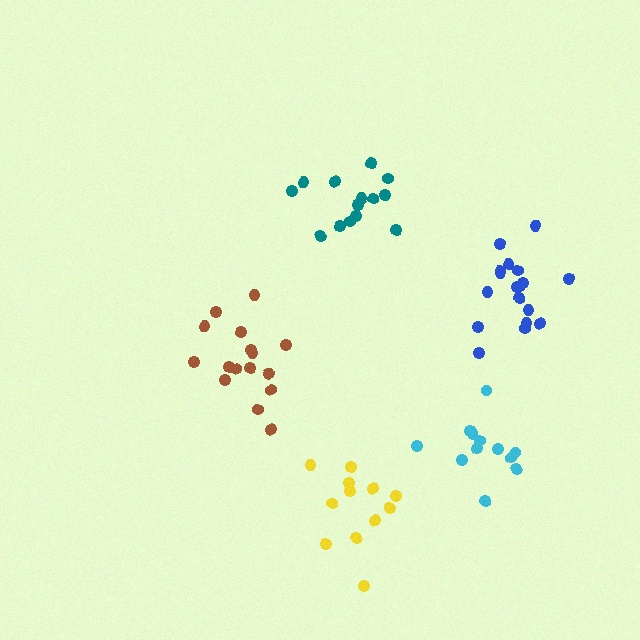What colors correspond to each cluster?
The clusters are colored: cyan, teal, blue, yellow, brown.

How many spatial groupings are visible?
There are 5 spatial groupings.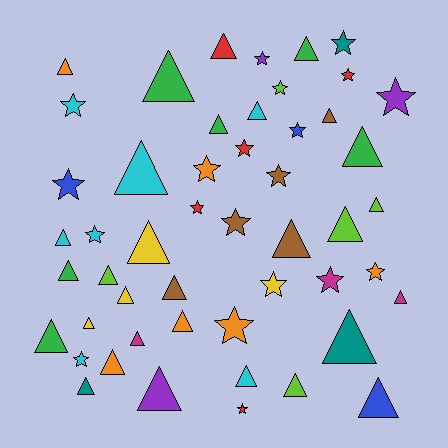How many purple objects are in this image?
There are 3 purple objects.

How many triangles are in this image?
There are 30 triangles.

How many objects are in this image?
There are 50 objects.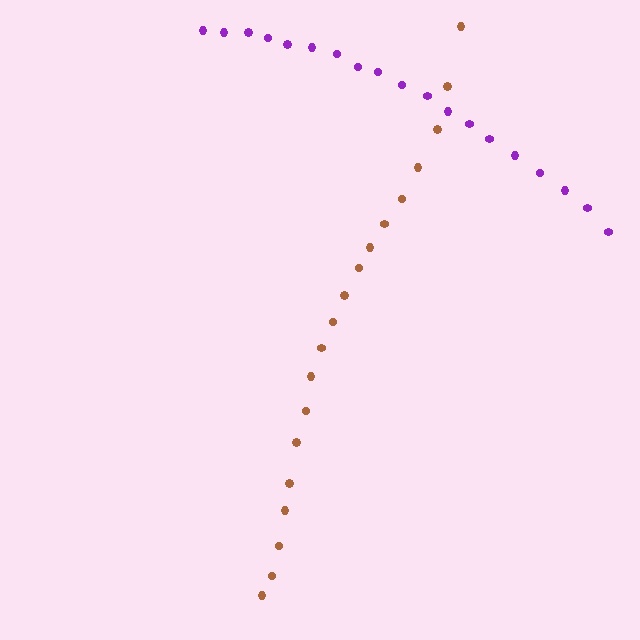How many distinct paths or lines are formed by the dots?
There are 2 distinct paths.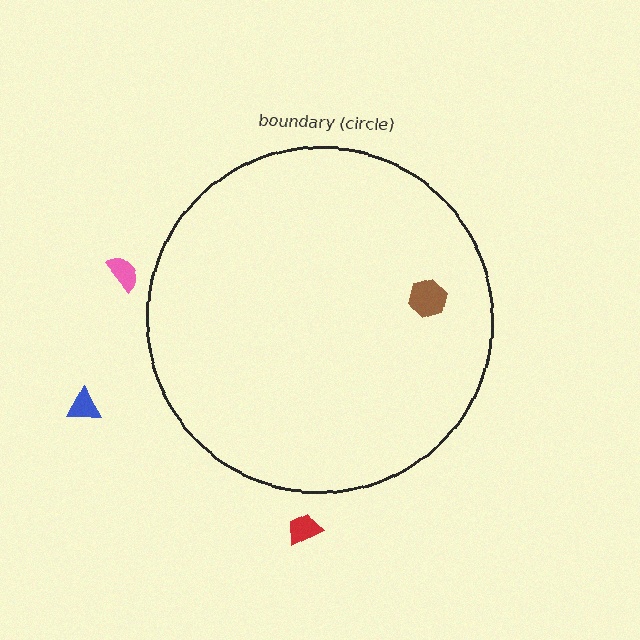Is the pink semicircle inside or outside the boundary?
Outside.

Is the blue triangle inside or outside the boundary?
Outside.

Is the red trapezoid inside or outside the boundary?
Outside.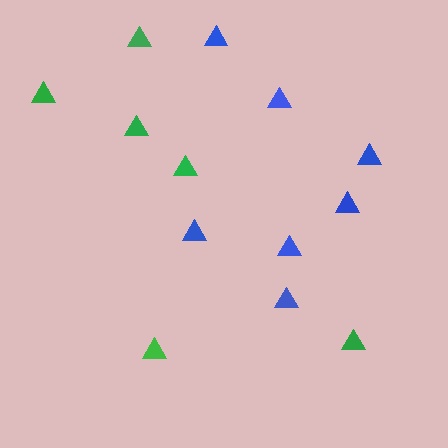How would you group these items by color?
There are 2 groups: one group of blue triangles (7) and one group of green triangles (6).